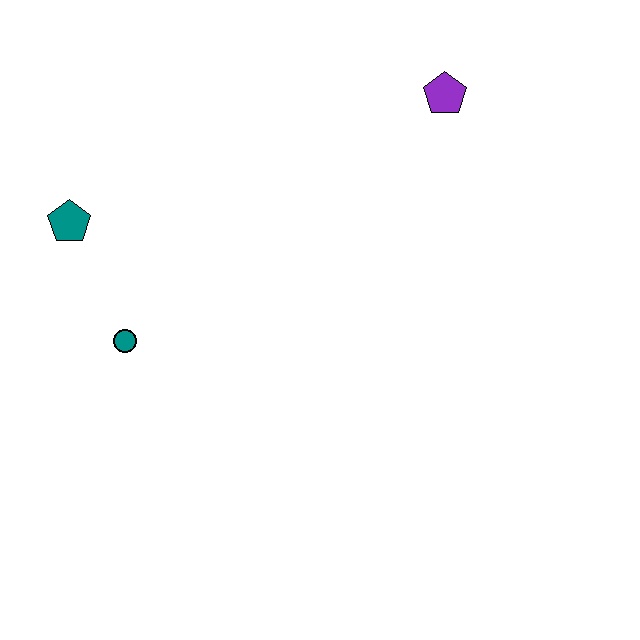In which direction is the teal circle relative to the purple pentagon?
The teal circle is to the left of the purple pentagon.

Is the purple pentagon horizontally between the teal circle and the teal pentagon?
No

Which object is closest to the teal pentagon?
The teal circle is closest to the teal pentagon.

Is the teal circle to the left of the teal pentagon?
No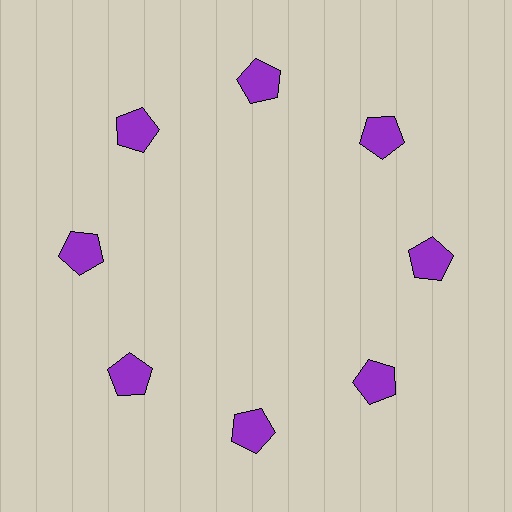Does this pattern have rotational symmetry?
Yes, this pattern has 8-fold rotational symmetry. It looks the same after rotating 45 degrees around the center.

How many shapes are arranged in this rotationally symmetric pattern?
There are 8 shapes, arranged in 8 groups of 1.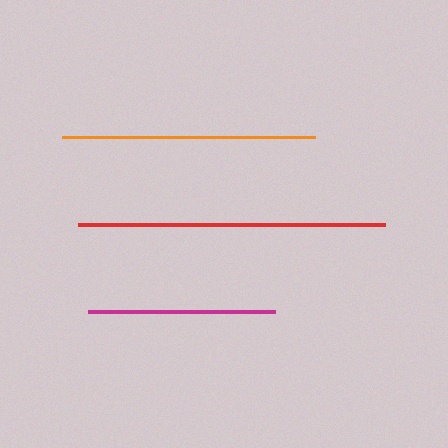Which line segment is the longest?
The red line is the longest at approximately 308 pixels.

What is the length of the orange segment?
The orange segment is approximately 253 pixels long.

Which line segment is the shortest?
The magenta line is the shortest at approximately 187 pixels.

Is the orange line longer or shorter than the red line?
The red line is longer than the orange line.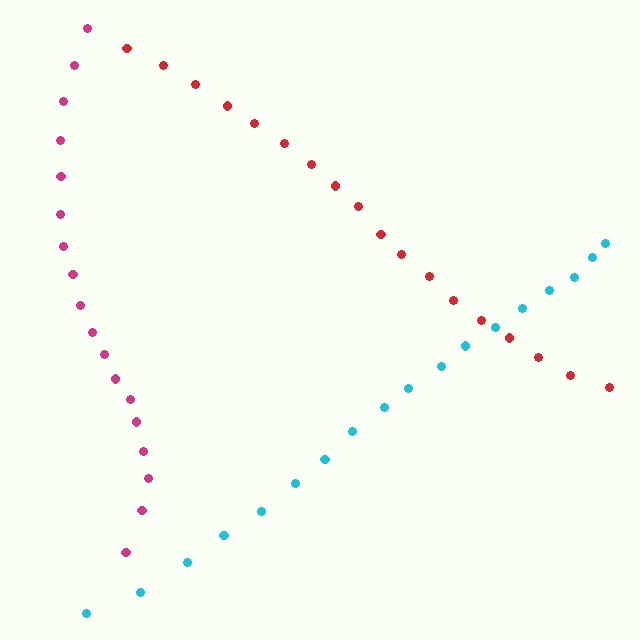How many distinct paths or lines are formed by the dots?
There are 3 distinct paths.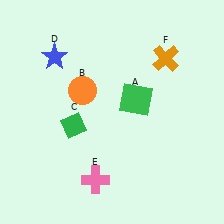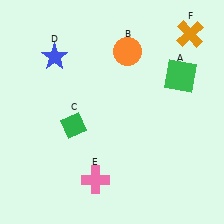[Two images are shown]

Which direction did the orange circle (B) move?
The orange circle (B) moved right.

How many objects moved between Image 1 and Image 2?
3 objects moved between the two images.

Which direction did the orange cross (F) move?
The orange cross (F) moved right.